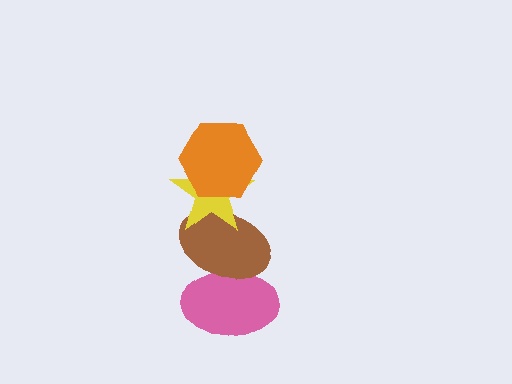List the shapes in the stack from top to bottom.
From top to bottom: the orange hexagon, the yellow star, the brown ellipse, the pink ellipse.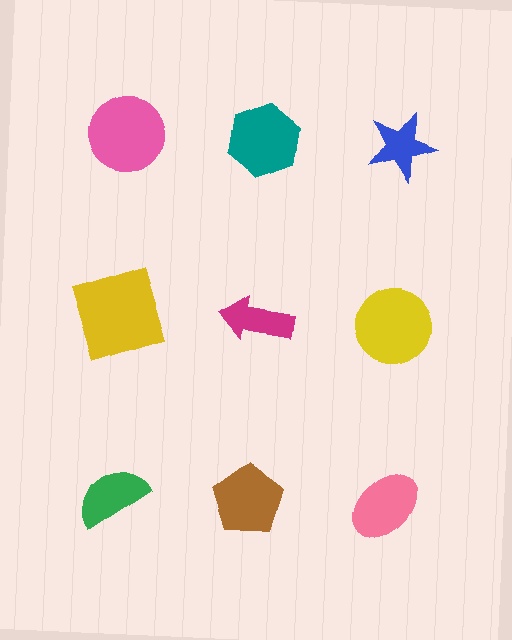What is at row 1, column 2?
A teal hexagon.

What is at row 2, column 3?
A yellow circle.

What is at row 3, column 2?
A brown pentagon.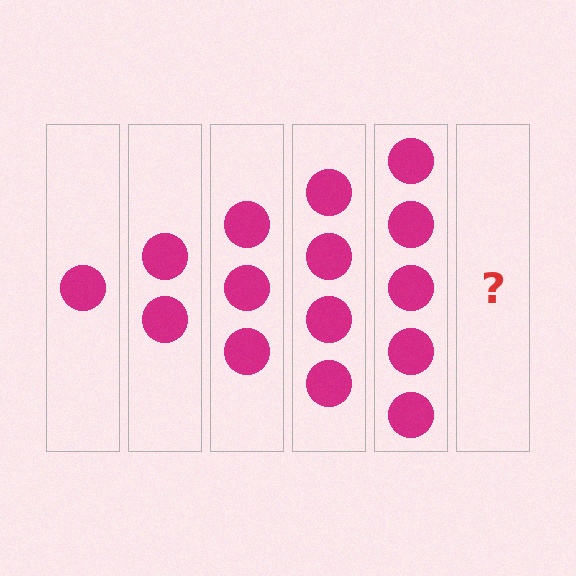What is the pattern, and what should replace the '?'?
The pattern is that each step adds one more circle. The '?' should be 6 circles.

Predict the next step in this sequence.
The next step is 6 circles.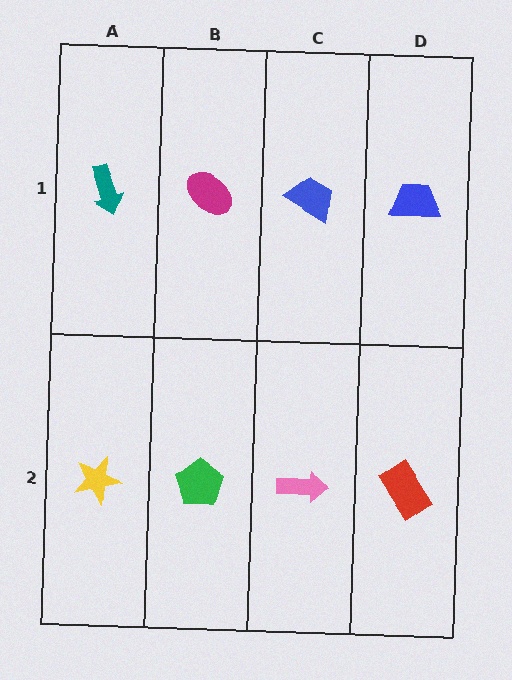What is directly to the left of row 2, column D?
A pink arrow.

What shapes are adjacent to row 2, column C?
A blue trapezoid (row 1, column C), a green pentagon (row 2, column B), a red rectangle (row 2, column D).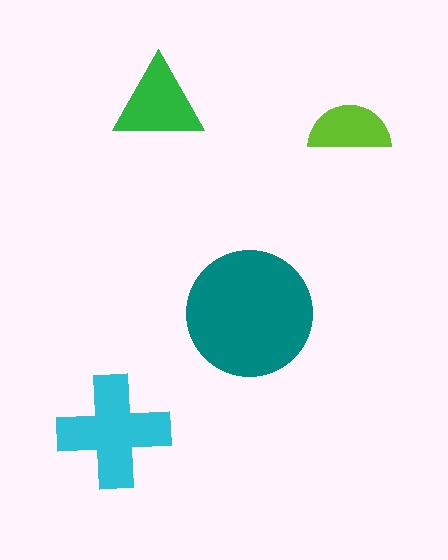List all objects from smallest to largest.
The lime semicircle, the green triangle, the cyan cross, the teal circle.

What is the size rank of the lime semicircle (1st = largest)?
4th.